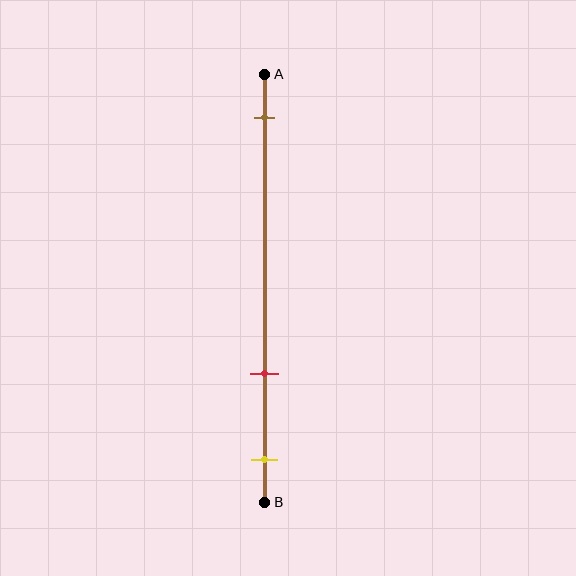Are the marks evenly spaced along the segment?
No, the marks are not evenly spaced.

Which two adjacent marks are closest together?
The red and yellow marks are the closest adjacent pair.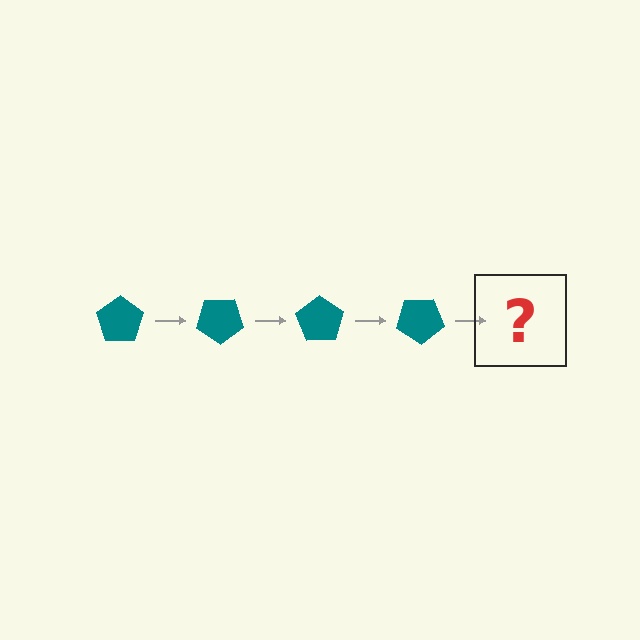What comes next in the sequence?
The next element should be a teal pentagon rotated 140 degrees.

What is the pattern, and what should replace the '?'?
The pattern is that the pentagon rotates 35 degrees each step. The '?' should be a teal pentagon rotated 140 degrees.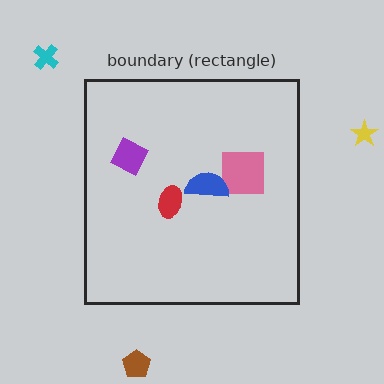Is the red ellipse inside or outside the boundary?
Inside.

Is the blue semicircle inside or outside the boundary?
Inside.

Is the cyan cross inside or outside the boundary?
Outside.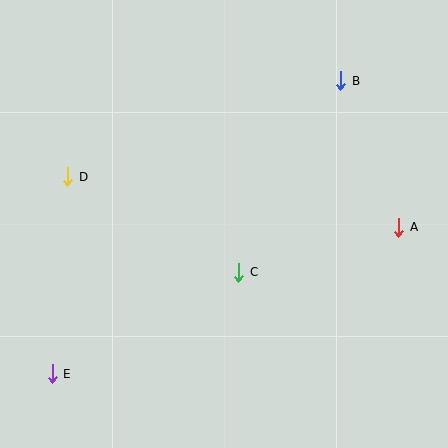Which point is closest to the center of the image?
Point C at (239, 272) is closest to the center.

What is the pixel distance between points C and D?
The distance between C and D is 196 pixels.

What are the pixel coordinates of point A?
Point A is at (399, 227).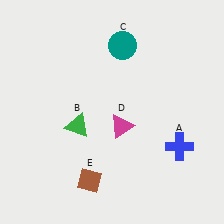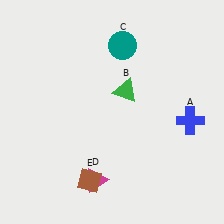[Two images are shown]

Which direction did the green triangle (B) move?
The green triangle (B) moved right.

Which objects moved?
The objects that moved are: the blue cross (A), the green triangle (B), the magenta triangle (D).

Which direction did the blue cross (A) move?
The blue cross (A) moved up.